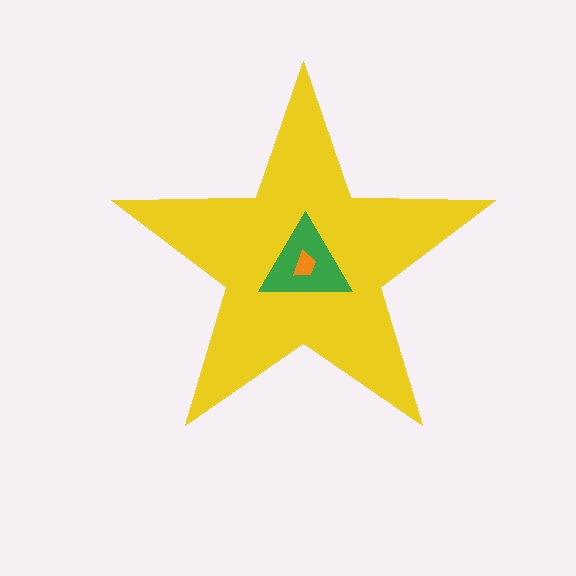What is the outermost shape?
The yellow star.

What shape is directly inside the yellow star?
The green triangle.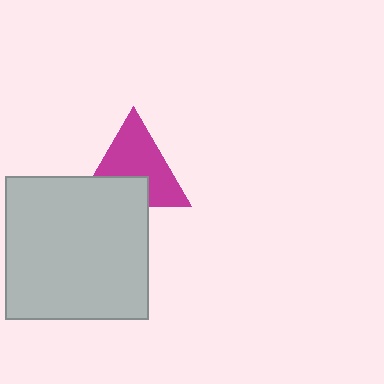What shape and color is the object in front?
The object in front is a light gray square.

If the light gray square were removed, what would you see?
You would see the complete magenta triangle.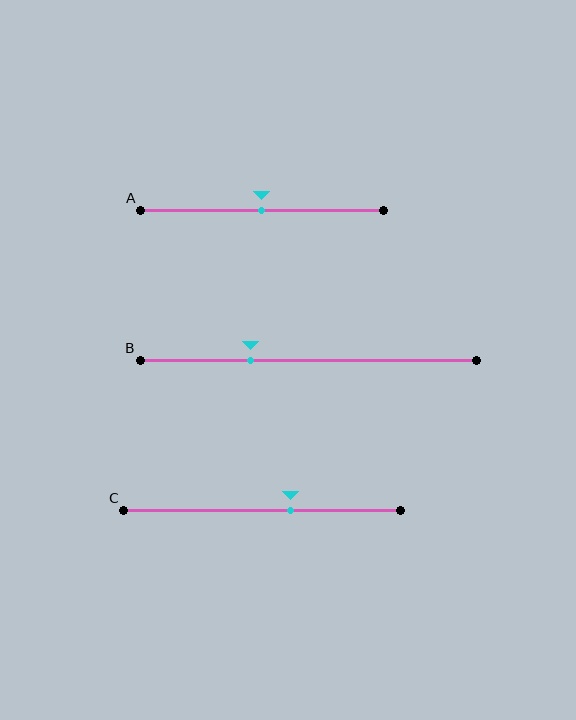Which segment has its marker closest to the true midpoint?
Segment A has its marker closest to the true midpoint.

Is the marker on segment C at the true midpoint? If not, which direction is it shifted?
No, the marker on segment C is shifted to the right by about 10% of the segment length.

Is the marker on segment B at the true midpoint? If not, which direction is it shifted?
No, the marker on segment B is shifted to the left by about 17% of the segment length.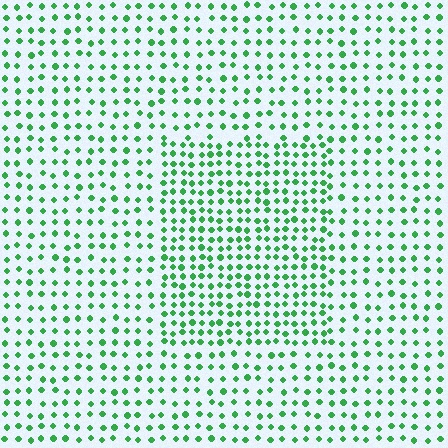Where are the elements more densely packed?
The elements are more densely packed inside the rectangle boundary.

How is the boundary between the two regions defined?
The boundary is defined by a change in element density (approximately 1.6x ratio). All elements are the same color, size, and shape.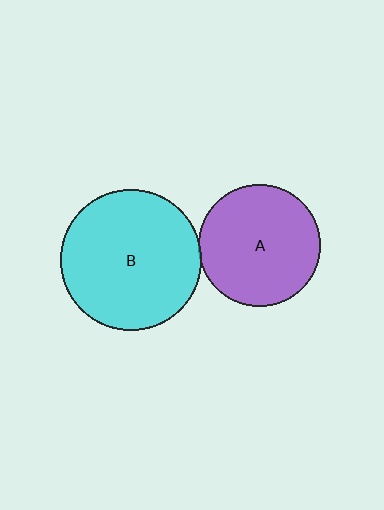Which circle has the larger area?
Circle B (cyan).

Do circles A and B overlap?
Yes.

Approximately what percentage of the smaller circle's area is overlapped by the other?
Approximately 5%.